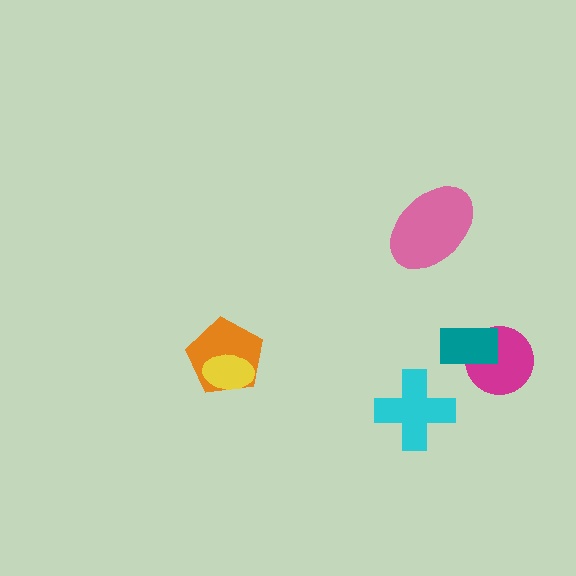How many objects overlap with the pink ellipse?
0 objects overlap with the pink ellipse.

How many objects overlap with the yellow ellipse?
1 object overlaps with the yellow ellipse.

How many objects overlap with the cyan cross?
0 objects overlap with the cyan cross.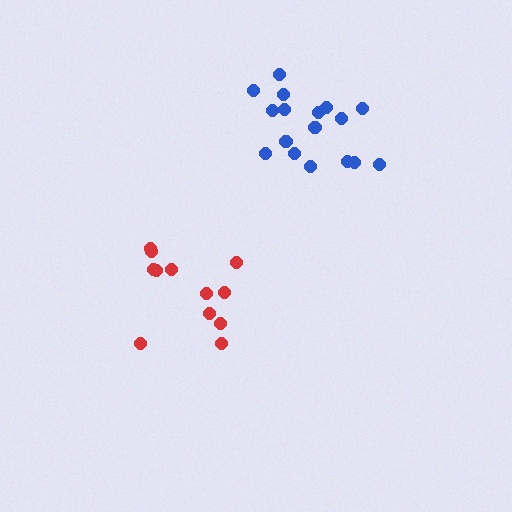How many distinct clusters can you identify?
There are 2 distinct clusters.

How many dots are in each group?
Group 1: 12 dots, Group 2: 17 dots (29 total).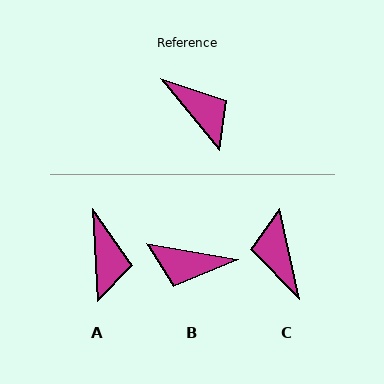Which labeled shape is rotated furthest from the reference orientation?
C, about 154 degrees away.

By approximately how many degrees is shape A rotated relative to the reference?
Approximately 36 degrees clockwise.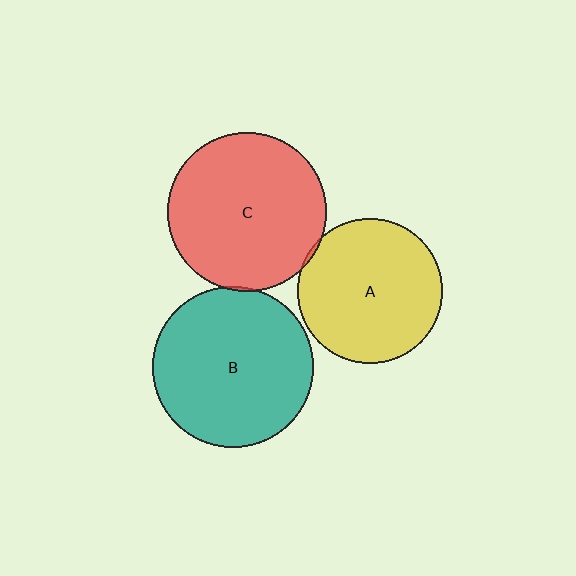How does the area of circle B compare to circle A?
Approximately 1.2 times.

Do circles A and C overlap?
Yes.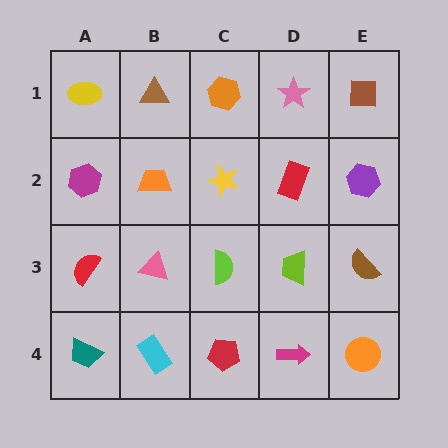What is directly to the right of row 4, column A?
A cyan rectangle.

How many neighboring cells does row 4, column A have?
2.